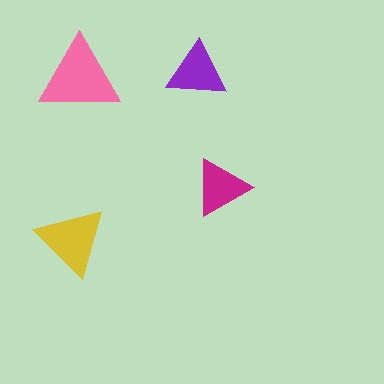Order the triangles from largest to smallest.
the pink one, the yellow one, the purple one, the magenta one.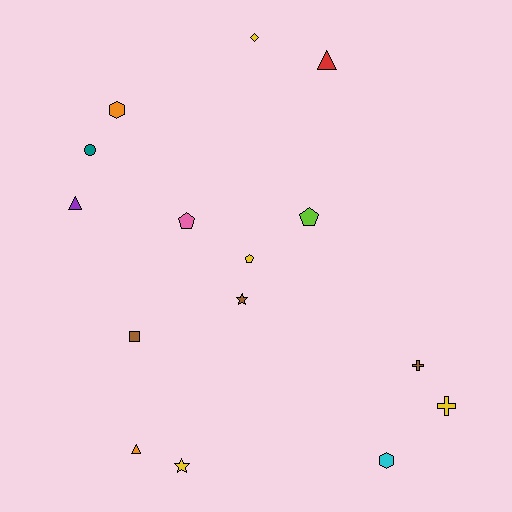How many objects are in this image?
There are 15 objects.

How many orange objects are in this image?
There are 2 orange objects.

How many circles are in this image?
There is 1 circle.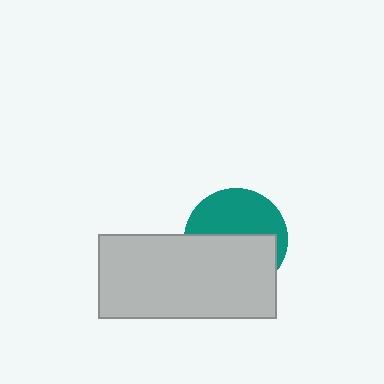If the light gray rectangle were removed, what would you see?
You would see the complete teal circle.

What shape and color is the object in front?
The object in front is a light gray rectangle.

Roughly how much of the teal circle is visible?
About half of it is visible (roughly 46%).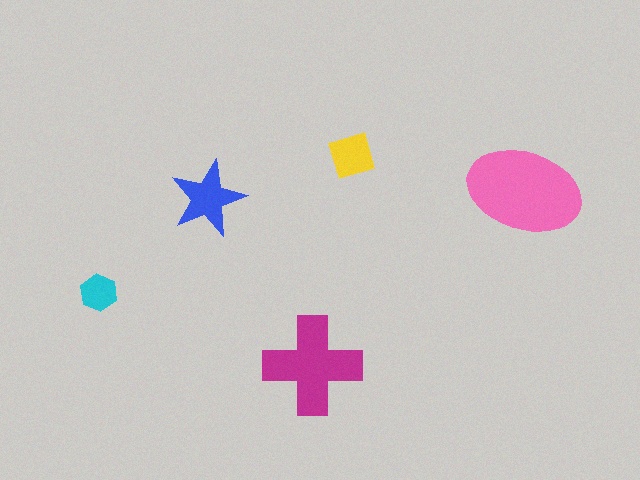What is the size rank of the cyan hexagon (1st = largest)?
5th.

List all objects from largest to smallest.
The pink ellipse, the magenta cross, the blue star, the yellow square, the cyan hexagon.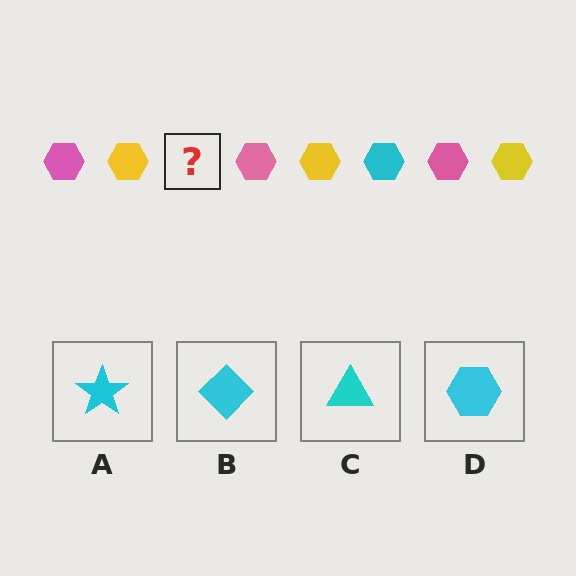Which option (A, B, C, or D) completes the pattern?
D.